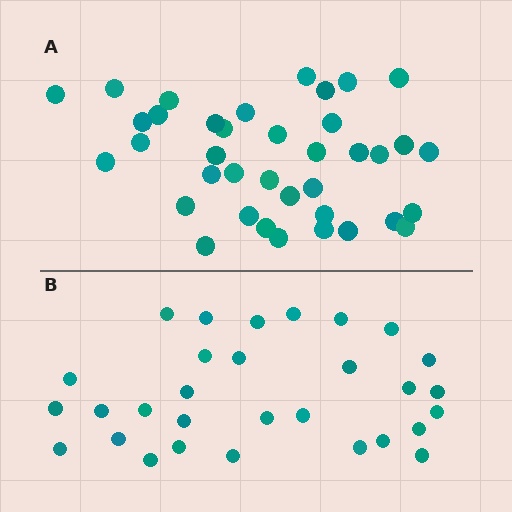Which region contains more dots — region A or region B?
Region A (the top region) has more dots.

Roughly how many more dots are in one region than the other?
Region A has roughly 8 or so more dots than region B.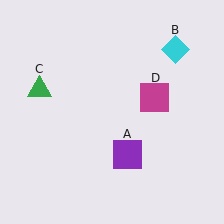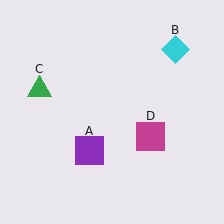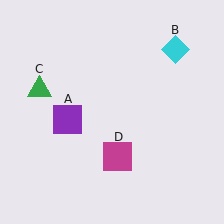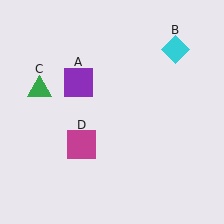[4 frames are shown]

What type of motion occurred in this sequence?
The purple square (object A), magenta square (object D) rotated clockwise around the center of the scene.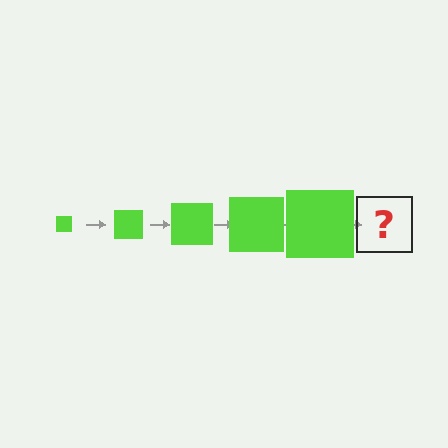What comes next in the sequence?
The next element should be a lime square, larger than the previous one.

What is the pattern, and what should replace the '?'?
The pattern is that the square gets progressively larger each step. The '?' should be a lime square, larger than the previous one.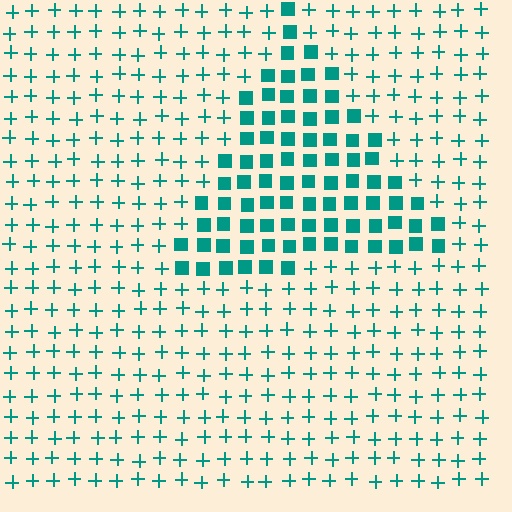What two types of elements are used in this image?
The image uses squares inside the triangle region and plus signs outside it.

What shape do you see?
I see a triangle.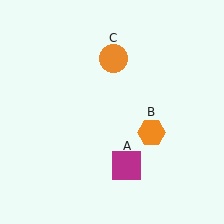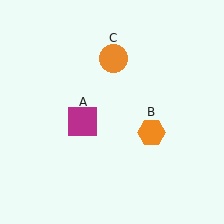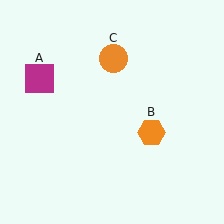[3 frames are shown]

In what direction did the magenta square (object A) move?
The magenta square (object A) moved up and to the left.